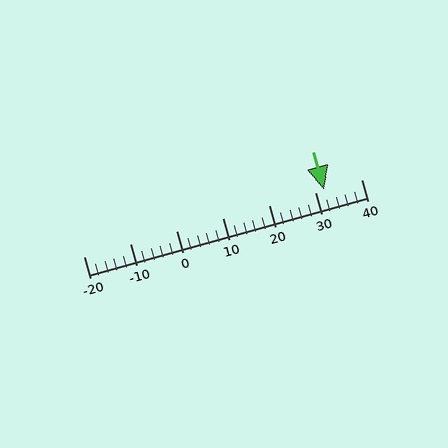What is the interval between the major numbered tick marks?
The major tick marks are spaced 10 units apart.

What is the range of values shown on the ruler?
The ruler shows values from -20 to 40.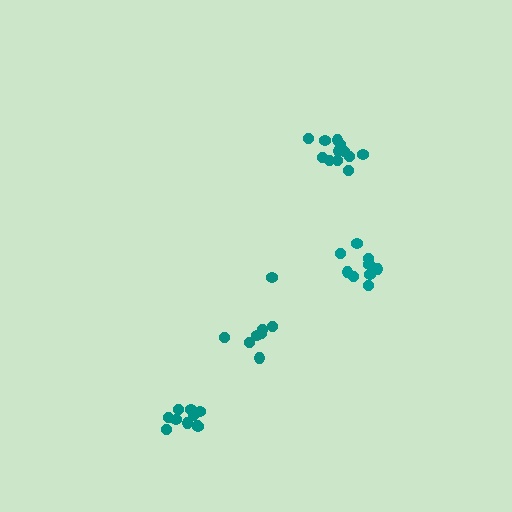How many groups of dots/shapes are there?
There are 4 groups.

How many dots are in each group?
Group 1: 12 dots, Group 2: 8 dots, Group 3: 9 dots, Group 4: 10 dots (39 total).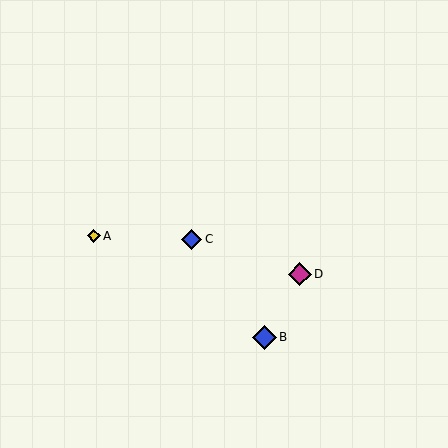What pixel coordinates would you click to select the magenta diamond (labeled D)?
Click at (300, 274) to select the magenta diamond D.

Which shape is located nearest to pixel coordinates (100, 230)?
The yellow diamond (labeled A) at (94, 236) is nearest to that location.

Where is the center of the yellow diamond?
The center of the yellow diamond is at (94, 236).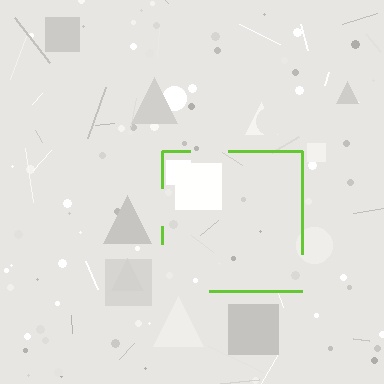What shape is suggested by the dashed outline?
The dashed outline suggests a square.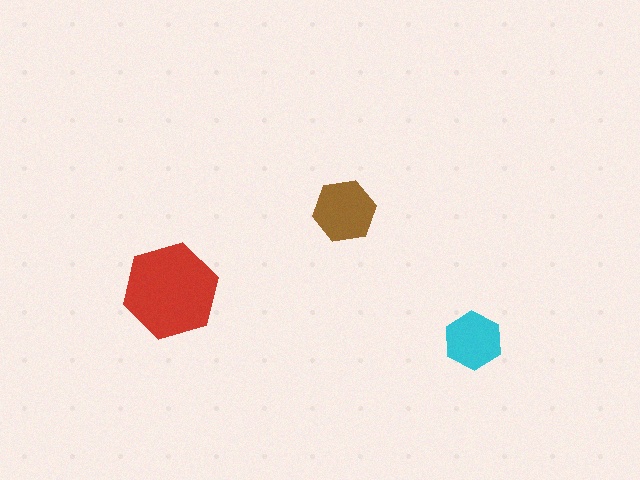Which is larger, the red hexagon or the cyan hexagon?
The red one.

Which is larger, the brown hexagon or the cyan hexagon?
The brown one.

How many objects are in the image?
There are 3 objects in the image.